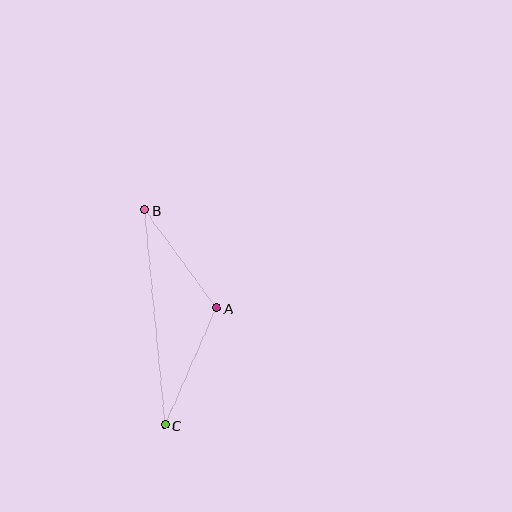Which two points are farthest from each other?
Points B and C are farthest from each other.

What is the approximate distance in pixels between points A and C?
The distance between A and C is approximately 128 pixels.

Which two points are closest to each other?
Points A and B are closest to each other.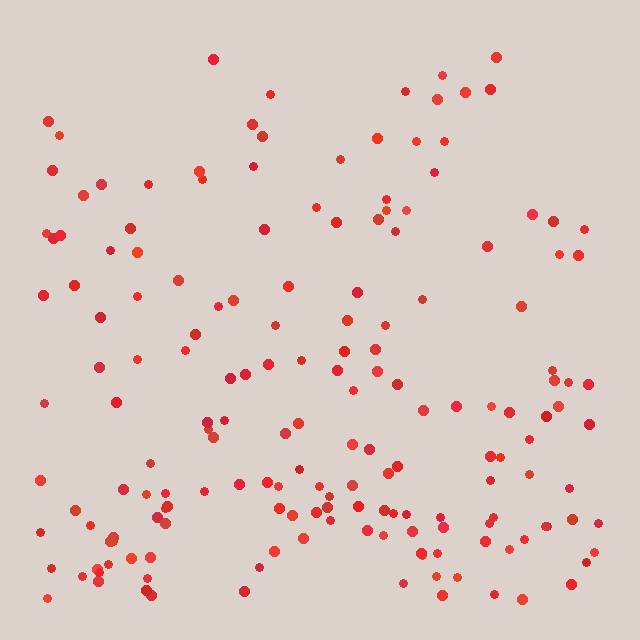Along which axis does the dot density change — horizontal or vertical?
Vertical.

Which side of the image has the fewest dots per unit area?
The top.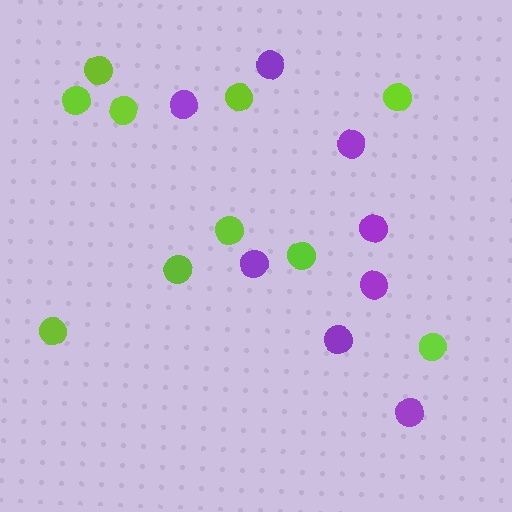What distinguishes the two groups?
There are 2 groups: one group of purple circles (8) and one group of lime circles (10).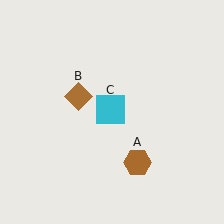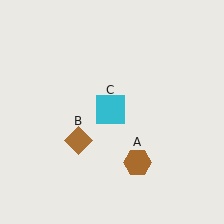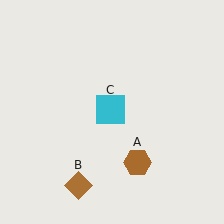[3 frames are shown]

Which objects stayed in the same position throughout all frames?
Brown hexagon (object A) and cyan square (object C) remained stationary.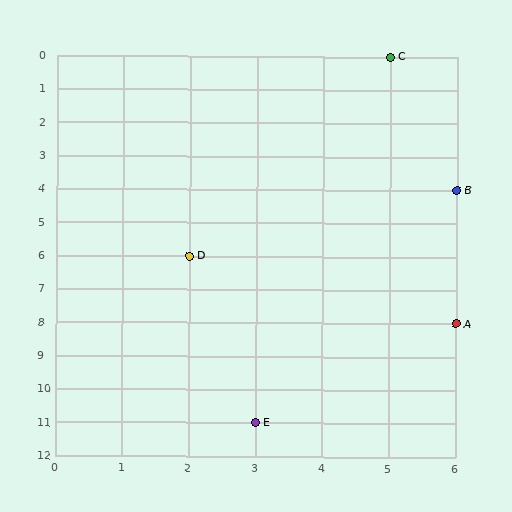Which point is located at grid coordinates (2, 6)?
Point D is at (2, 6).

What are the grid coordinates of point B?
Point B is at grid coordinates (6, 4).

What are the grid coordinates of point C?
Point C is at grid coordinates (5, 0).